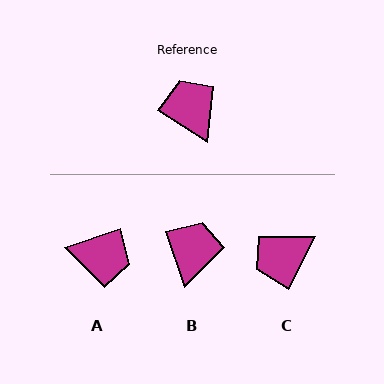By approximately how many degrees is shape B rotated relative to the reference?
Approximately 39 degrees clockwise.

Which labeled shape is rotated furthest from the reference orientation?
A, about 129 degrees away.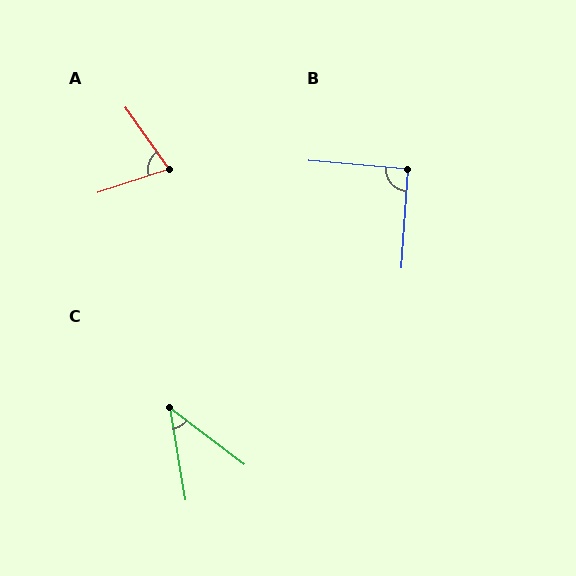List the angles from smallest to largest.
C (43°), A (72°), B (91°).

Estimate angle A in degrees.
Approximately 72 degrees.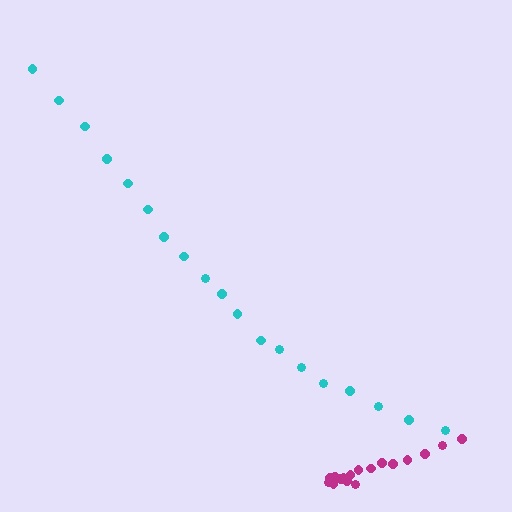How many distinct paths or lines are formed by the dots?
There are 2 distinct paths.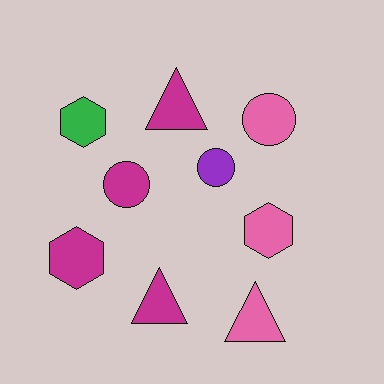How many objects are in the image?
There are 9 objects.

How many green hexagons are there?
There is 1 green hexagon.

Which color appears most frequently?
Magenta, with 4 objects.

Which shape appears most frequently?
Triangle, with 3 objects.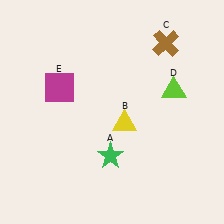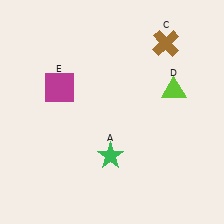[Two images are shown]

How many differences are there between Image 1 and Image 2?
There is 1 difference between the two images.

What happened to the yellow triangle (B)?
The yellow triangle (B) was removed in Image 2. It was in the bottom-right area of Image 1.